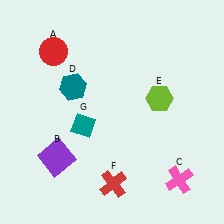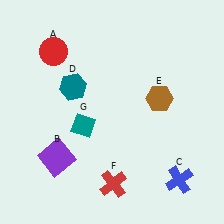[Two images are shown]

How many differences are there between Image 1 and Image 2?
There are 2 differences between the two images.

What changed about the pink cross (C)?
In Image 1, C is pink. In Image 2, it changed to blue.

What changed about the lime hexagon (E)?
In Image 1, E is lime. In Image 2, it changed to brown.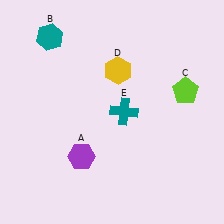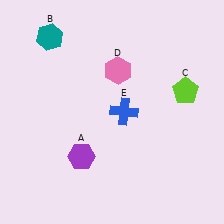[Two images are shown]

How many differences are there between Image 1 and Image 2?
There are 2 differences between the two images.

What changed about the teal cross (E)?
In Image 1, E is teal. In Image 2, it changed to blue.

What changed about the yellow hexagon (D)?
In Image 1, D is yellow. In Image 2, it changed to pink.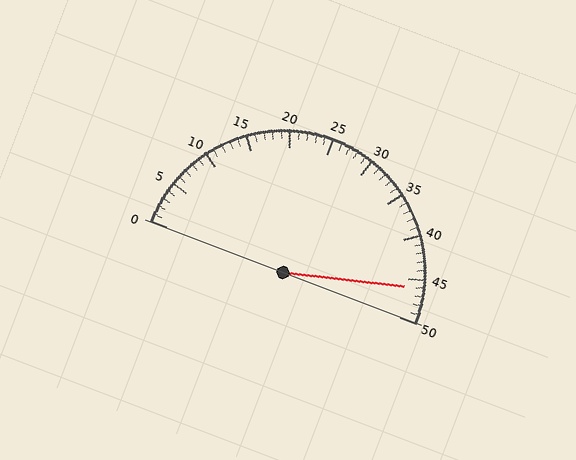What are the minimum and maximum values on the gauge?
The gauge ranges from 0 to 50.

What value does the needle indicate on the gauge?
The needle indicates approximately 46.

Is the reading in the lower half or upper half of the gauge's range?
The reading is in the upper half of the range (0 to 50).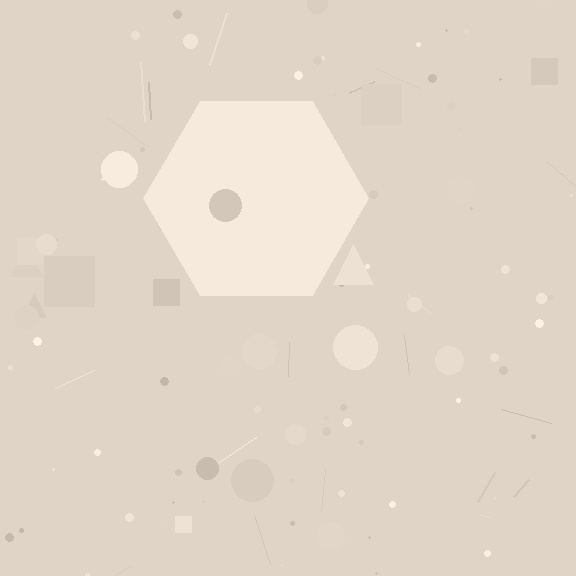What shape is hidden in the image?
A hexagon is hidden in the image.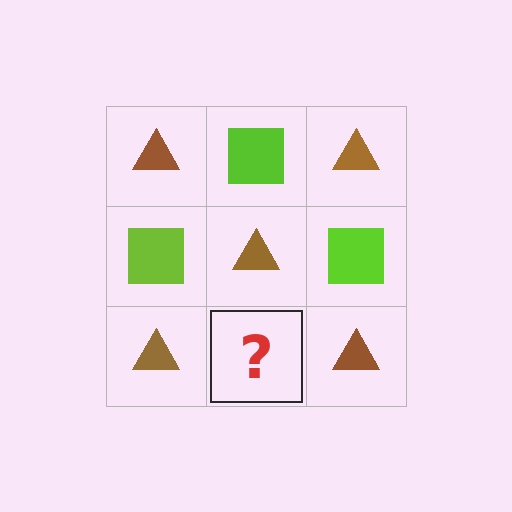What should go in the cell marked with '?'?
The missing cell should contain a lime square.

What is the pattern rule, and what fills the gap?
The rule is that it alternates brown triangle and lime square in a checkerboard pattern. The gap should be filled with a lime square.